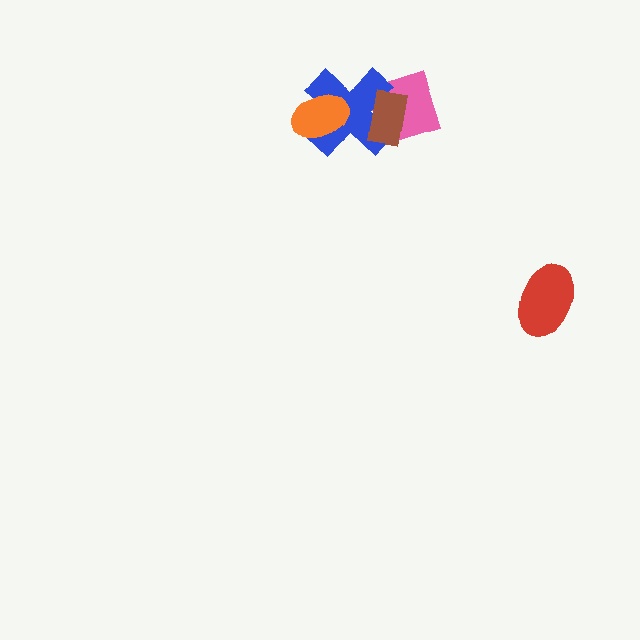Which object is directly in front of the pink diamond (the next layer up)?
The blue cross is directly in front of the pink diamond.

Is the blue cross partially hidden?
Yes, it is partially covered by another shape.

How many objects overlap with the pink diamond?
2 objects overlap with the pink diamond.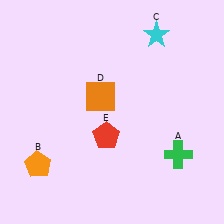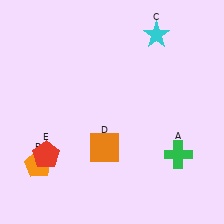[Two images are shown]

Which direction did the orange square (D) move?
The orange square (D) moved down.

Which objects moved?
The objects that moved are: the orange square (D), the red pentagon (E).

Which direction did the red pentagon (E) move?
The red pentagon (E) moved left.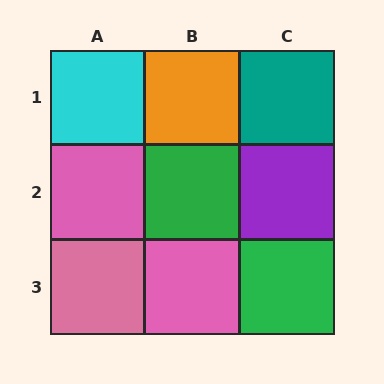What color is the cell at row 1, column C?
Teal.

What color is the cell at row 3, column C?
Green.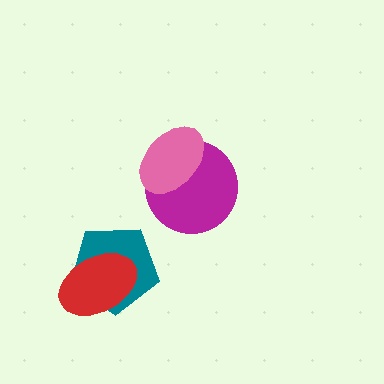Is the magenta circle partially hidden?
Yes, it is partially covered by another shape.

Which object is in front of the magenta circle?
The pink ellipse is in front of the magenta circle.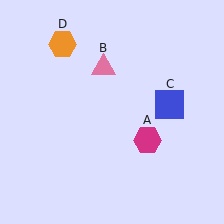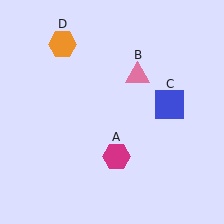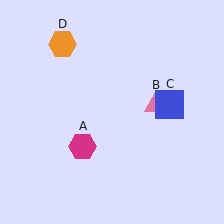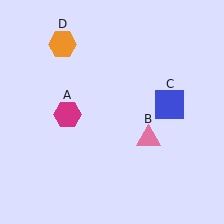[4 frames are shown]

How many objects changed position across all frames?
2 objects changed position: magenta hexagon (object A), pink triangle (object B).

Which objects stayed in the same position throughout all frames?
Blue square (object C) and orange hexagon (object D) remained stationary.